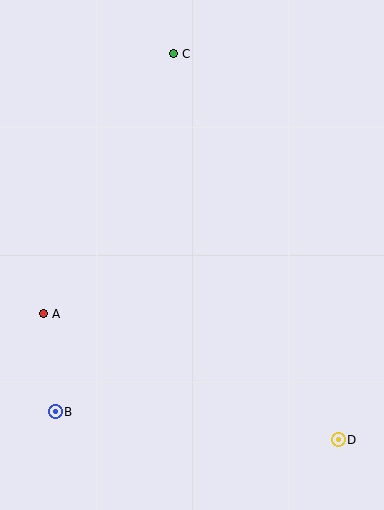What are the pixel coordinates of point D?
Point D is at (338, 440).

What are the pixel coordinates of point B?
Point B is at (55, 412).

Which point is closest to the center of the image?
Point A at (43, 314) is closest to the center.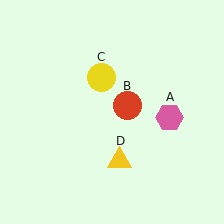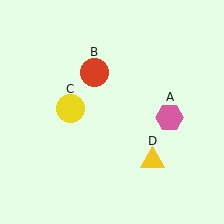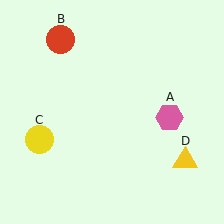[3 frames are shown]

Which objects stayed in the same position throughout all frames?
Pink hexagon (object A) remained stationary.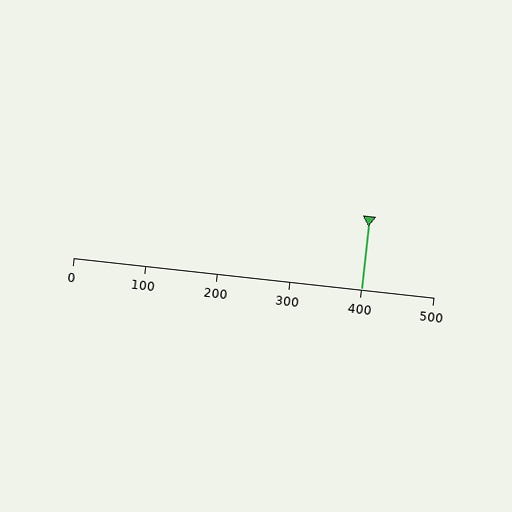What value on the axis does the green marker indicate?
The marker indicates approximately 400.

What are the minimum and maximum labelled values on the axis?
The axis runs from 0 to 500.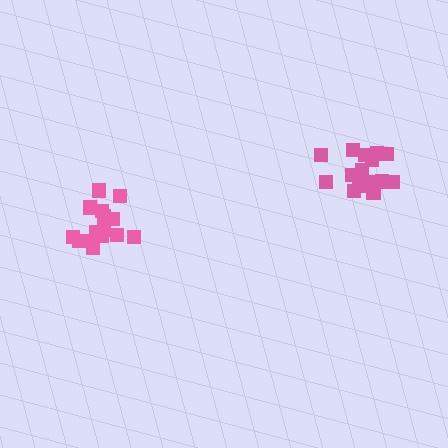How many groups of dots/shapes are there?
There are 2 groups.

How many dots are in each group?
Group 1: 17 dots, Group 2: 15 dots (32 total).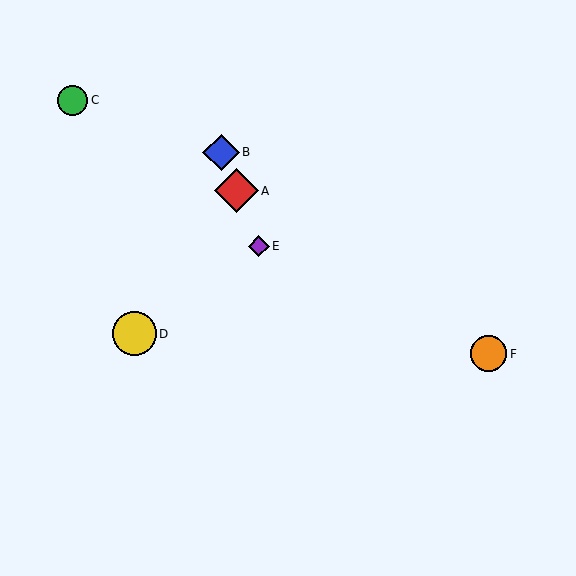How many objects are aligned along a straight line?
3 objects (A, B, E) are aligned along a straight line.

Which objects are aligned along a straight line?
Objects A, B, E are aligned along a straight line.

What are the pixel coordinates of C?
Object C is at (73, 100).